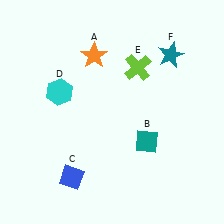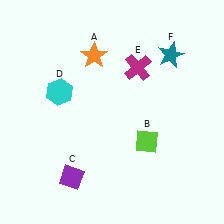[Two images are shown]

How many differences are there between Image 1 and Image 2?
There are 3 differences between the two images.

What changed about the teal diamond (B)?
In Image 1, B is teal. In Image 2, it changed to lime.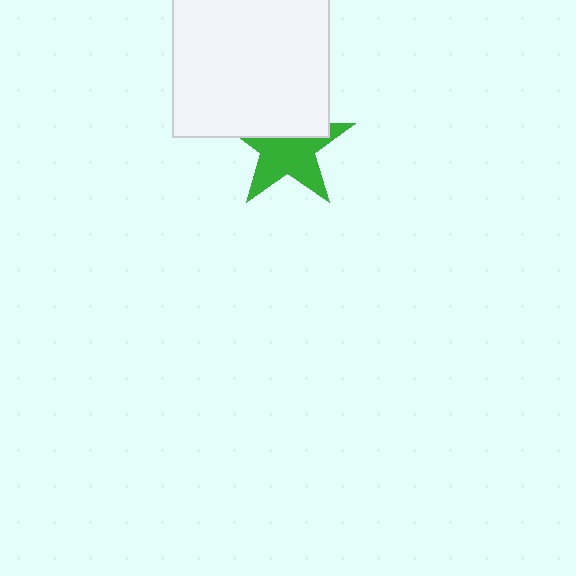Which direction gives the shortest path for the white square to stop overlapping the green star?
Moving up gives the shortest separation.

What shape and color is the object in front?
The object in front is a white square.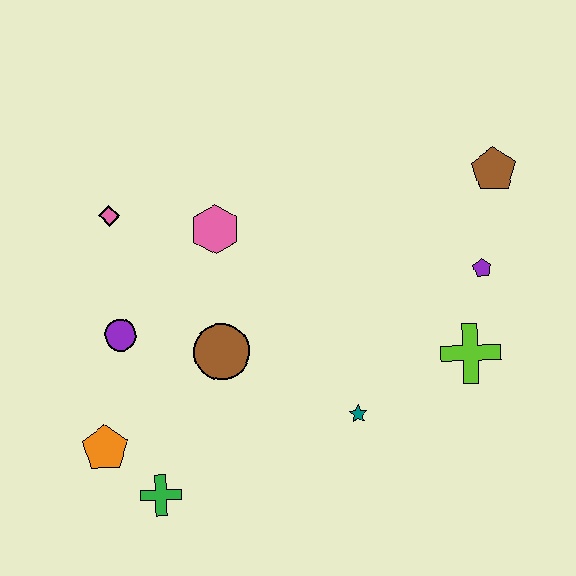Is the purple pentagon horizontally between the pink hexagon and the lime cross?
No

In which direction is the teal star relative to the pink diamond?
The teal star is to the right of the pink diamond.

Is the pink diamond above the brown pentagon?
No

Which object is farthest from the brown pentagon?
The orange pentagon is farthest from the brown pentagon.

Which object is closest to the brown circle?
The purple circle is closest to the brown circle.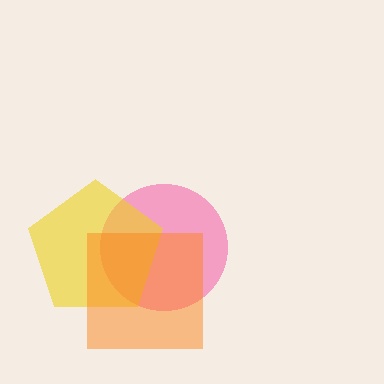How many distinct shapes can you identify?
There are 3 distinct shapes: a pink circle, a yellow pentagon, an orange square.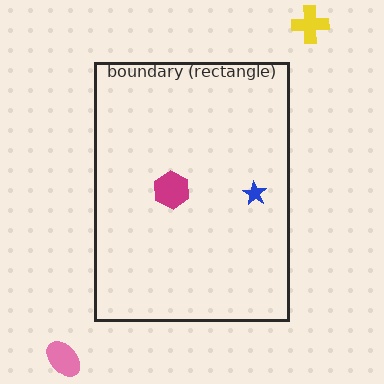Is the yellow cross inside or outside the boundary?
Outside.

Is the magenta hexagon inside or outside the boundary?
Inside.